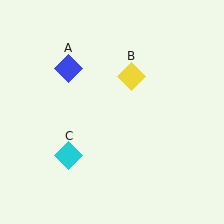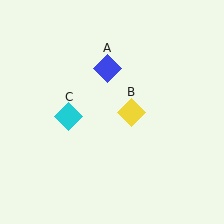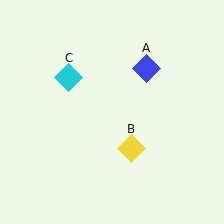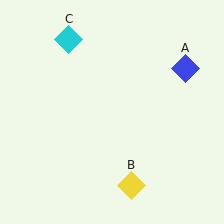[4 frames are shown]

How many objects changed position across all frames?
3 objects changed position: blue diamond (object A), yellow diamond (object B), cyan diamond (object C).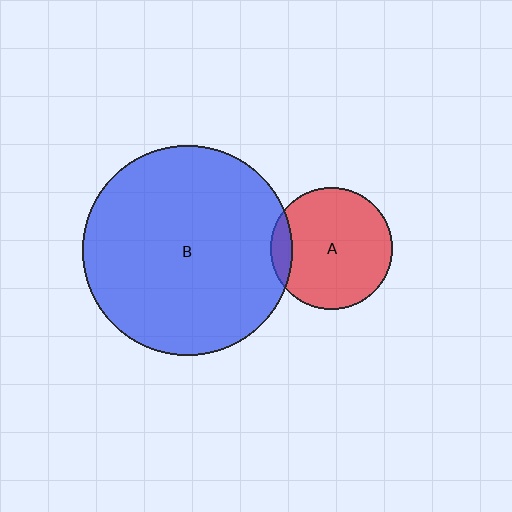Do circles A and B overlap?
Yes.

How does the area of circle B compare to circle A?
Approximately 3.0 times.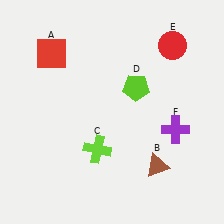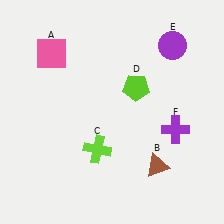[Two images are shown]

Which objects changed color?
A changed from red to pink. E changed from red to purple.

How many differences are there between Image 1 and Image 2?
There are 2 differences between the two images.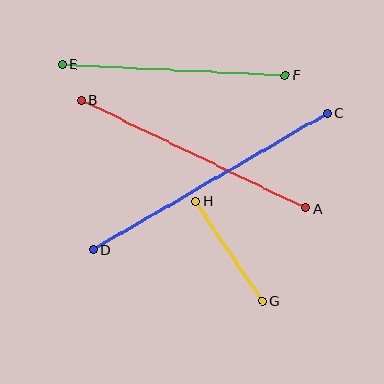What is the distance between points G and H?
The distance is approximately 119 pixels.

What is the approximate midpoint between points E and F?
The midpoint is at approximately (174, 70) pixels.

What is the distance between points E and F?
The distance is approximately 224 pixels.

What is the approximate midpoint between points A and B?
The midpoint is at approximately (193, 154) pixels.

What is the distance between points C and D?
The distance is approximately 271 pixels.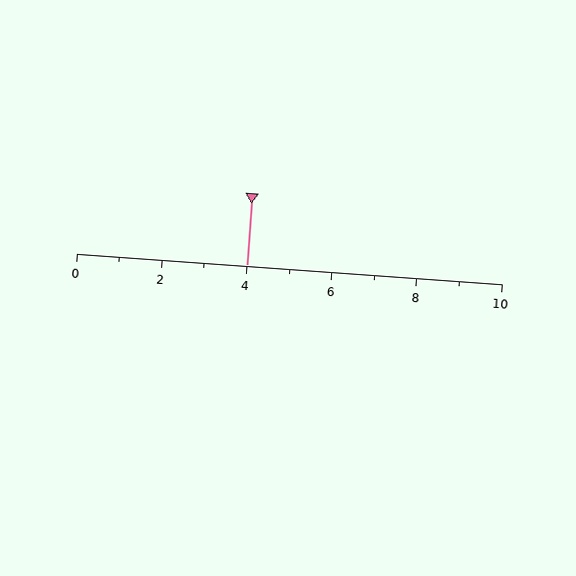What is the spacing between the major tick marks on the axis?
The major ticks are spaced 2 apart.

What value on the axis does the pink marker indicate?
The marker indicates approximately 4.